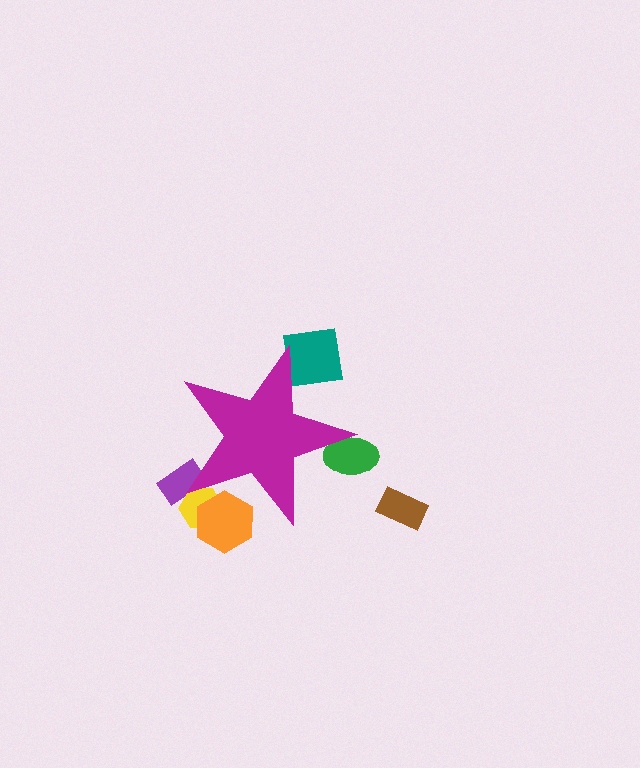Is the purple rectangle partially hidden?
Yes, the purple rectangle is partially hidden behind the magenta star.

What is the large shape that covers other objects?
A magenta star.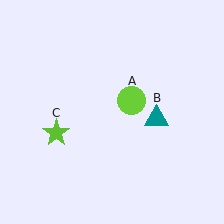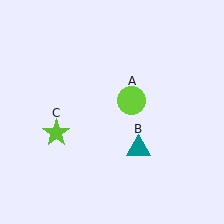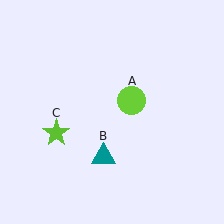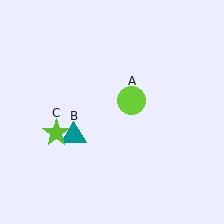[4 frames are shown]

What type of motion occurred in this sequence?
The teal triangle (object B) rotated clockwise around the center of the scene.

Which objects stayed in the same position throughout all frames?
Lime circle (object A) and lime star (object C) remained stationary.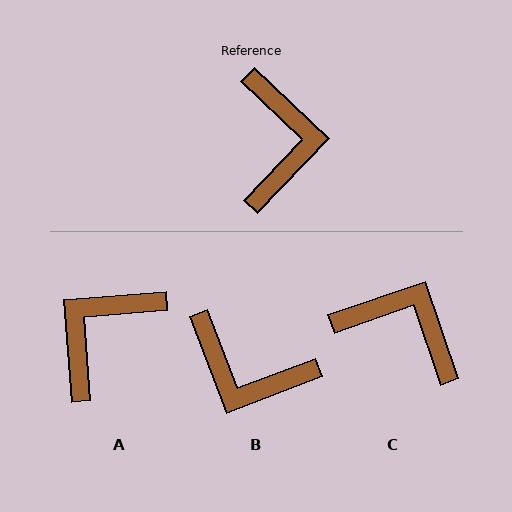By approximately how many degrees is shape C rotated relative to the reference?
Approximately 63 degrees counter-clockwise.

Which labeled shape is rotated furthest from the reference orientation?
A, about 138 degrees away.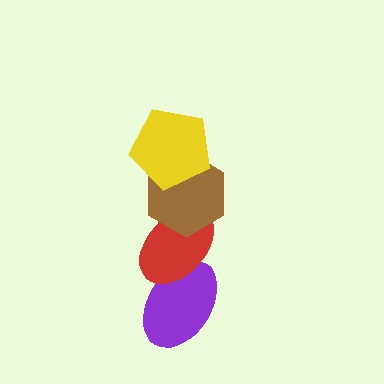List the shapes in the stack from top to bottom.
From top to bottom: the yellow pentagon, the brown hexagon, the red ellipse, the purple ellipse.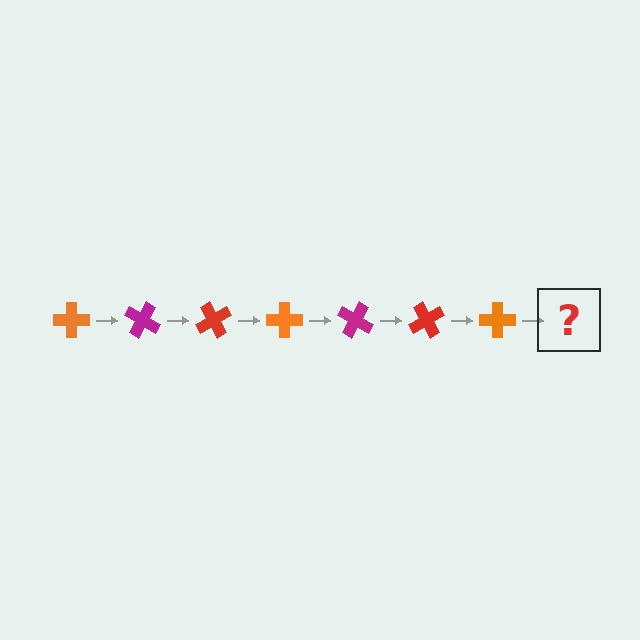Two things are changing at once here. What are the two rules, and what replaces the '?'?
The two rules are that it rotates 30 degrees each step and the color cycles through orange, magenta, and red. The '?' should be a magenta cross, rotated 210 degrees from the start.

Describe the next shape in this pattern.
It should be a magenta cross, rotated 210 degrees from the start.